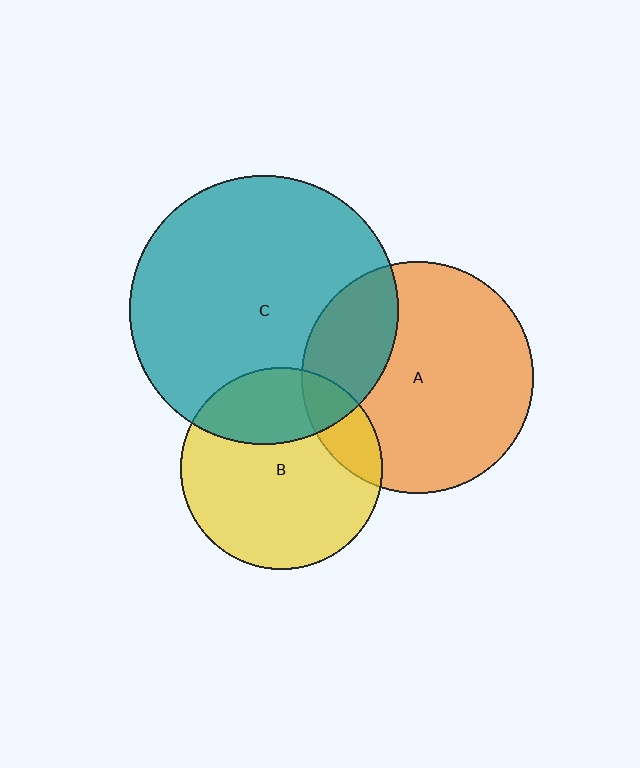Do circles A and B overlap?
Yes.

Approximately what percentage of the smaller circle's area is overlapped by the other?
Approximately 15%.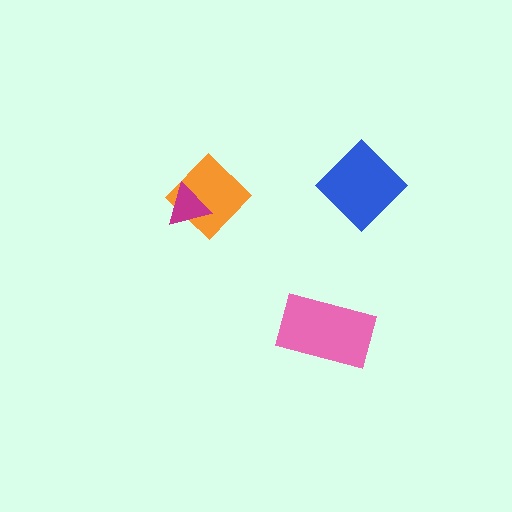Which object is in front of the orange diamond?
The magenta triangle is in front of the orange diamond.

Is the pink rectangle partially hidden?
No, no other shape covers it.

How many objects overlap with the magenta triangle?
1 object overlaps with the magenta triangle.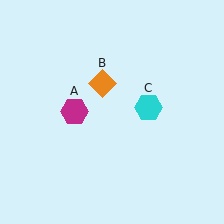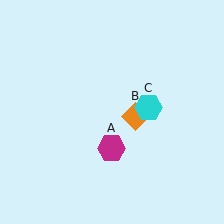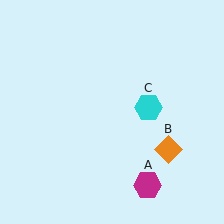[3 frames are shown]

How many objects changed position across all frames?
2 objects changed position: magenta hexagon (object A), orange diamond (object B).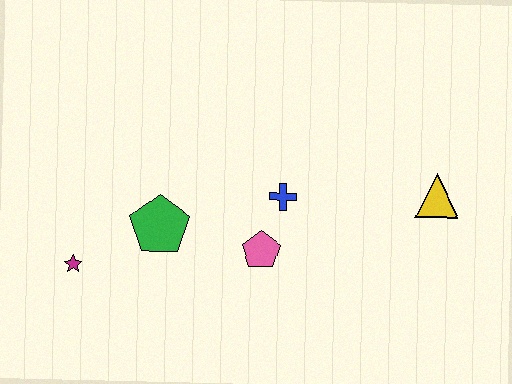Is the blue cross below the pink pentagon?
No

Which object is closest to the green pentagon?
The magenta star is closest to the green pentagon.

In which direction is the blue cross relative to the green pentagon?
The blue cross is to the right of the green pentagon.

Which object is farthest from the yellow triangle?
The magenta star is farthest from the yellow triangle.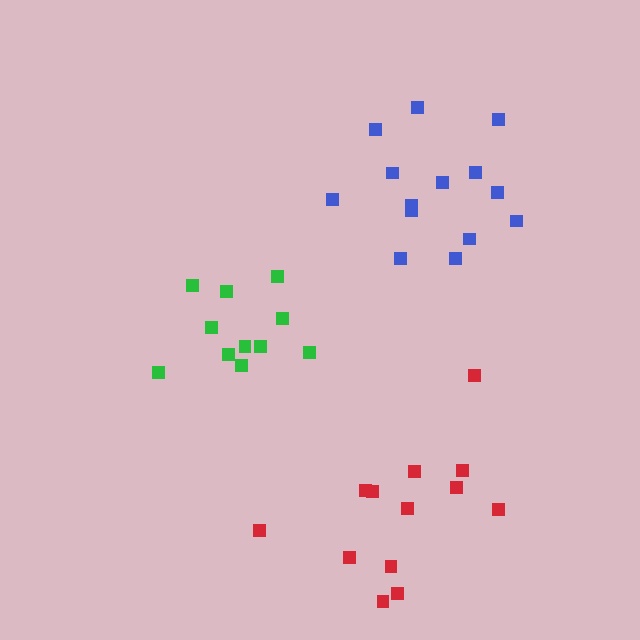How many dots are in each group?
Group 1: 13 dots, Group 2: 11 dots, Group 3: 14 dots (38 total).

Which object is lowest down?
The red cluster is bottommost.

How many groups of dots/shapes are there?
There are 3 groups.